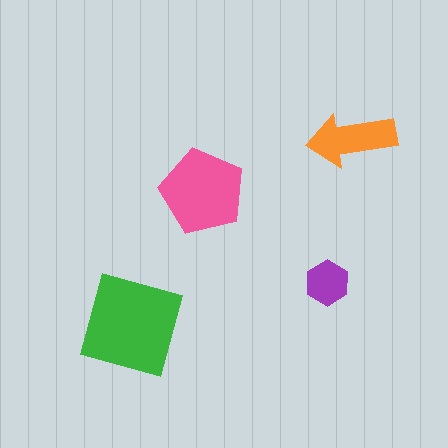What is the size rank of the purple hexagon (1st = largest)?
4th.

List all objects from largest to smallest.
The green diamond, the pink pentagon, the orange arrow, the purple hexagon.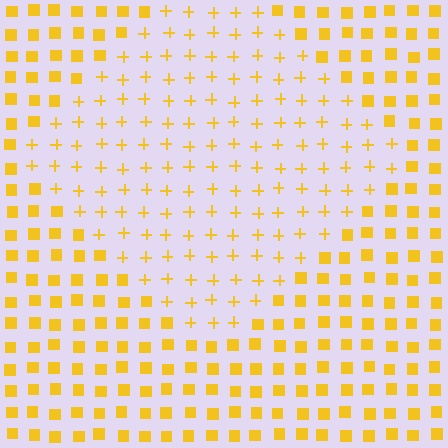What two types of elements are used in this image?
The image uses plus signs inside the diamond region and squares outside it.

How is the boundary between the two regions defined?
The boundary is defined by a change in element shape: plus signs inside vs. squares outside. All elements share the same color and spacing.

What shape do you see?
I see a diamond.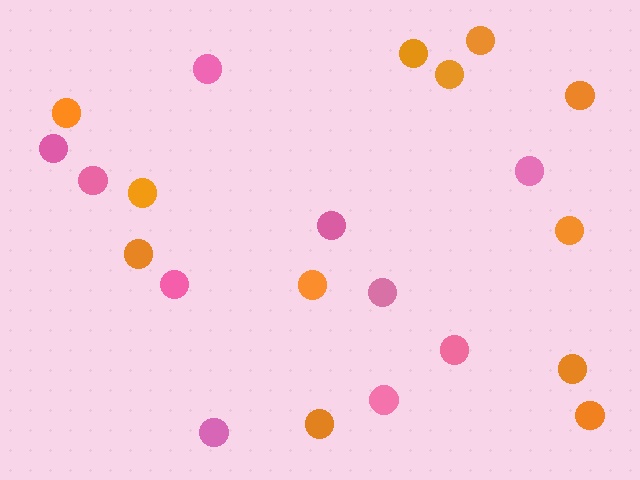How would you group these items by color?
There are 2 groups: one group of pink circles (10) and one group of orange circles (12).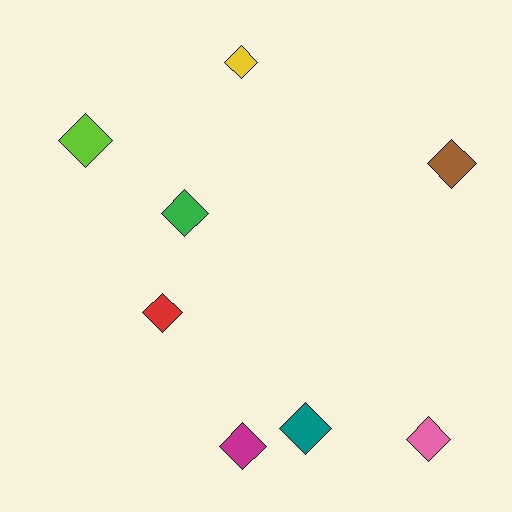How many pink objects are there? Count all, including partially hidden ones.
There is 1 pink object.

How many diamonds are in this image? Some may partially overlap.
There are 8 diamonds.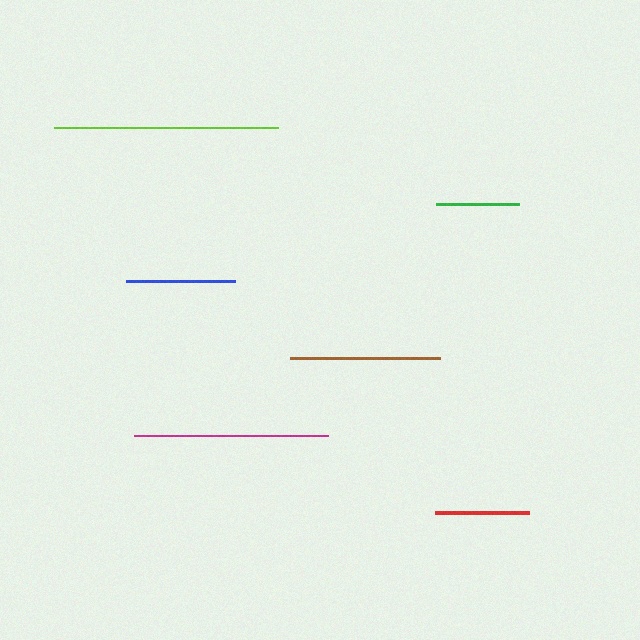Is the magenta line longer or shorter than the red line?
The magenta line is longer than the red line.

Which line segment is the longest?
The lime line is the longest at approximately 224 pixels.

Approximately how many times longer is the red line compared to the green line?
The red line is approximately 1.1 times the length of the green line.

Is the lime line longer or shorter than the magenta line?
The lime line is longer than the magenta line.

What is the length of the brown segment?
The brown segment is approximately 150 pixels long.